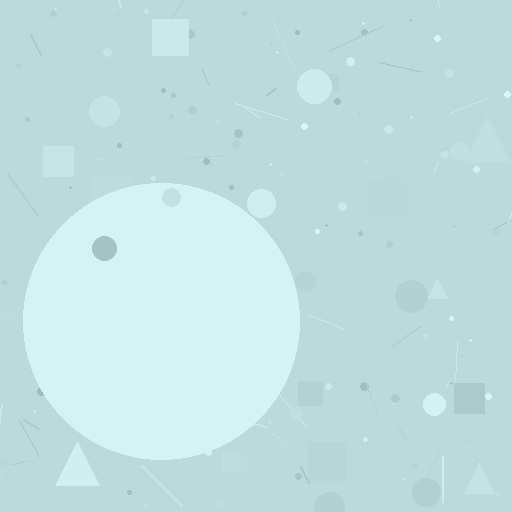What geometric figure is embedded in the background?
A circle is embedded in the background.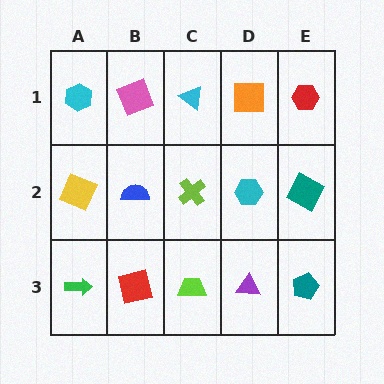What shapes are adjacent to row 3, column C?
A lime cross (row 2, column C), a red square (row 3, column B), a purple triangle (row 3, column D).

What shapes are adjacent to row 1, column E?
A teal square (row 2, column E), an orange square (row 1, column D).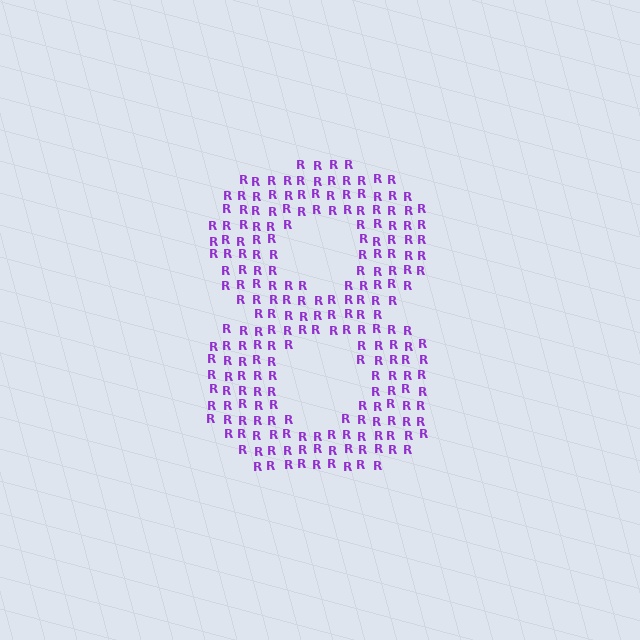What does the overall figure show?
The overall figure shows the digit 8.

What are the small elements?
The small elements are letter R's.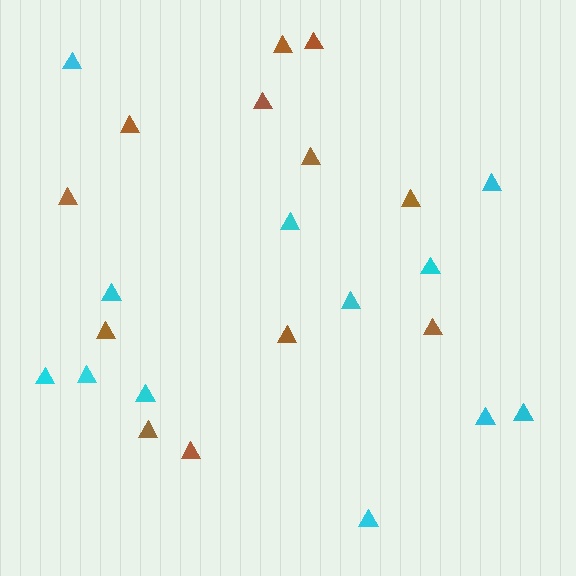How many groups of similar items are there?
There are 2 groups: one group of brown triangles (12) and one group of cyan triangles (12).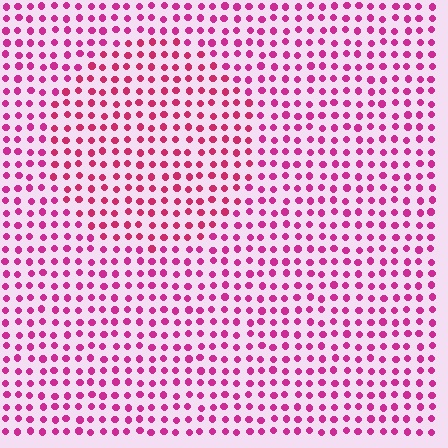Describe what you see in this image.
The image is filled with small magenta elements in a uniform arrangement. A circle-shaped region is visible where the elements are tinted to a slightly different hue, forming a subtle color boundary.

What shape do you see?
I see a circle.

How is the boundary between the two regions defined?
The boundary is defined purely by a slight shift in hue (about 17 degrees). Spacing, size, and orientation are identical on both sides.